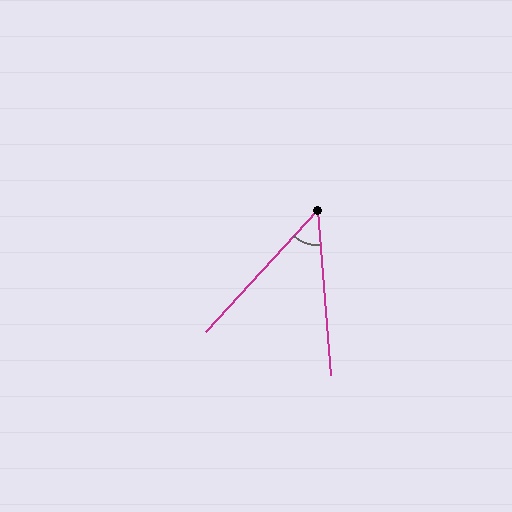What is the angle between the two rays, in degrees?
Approximately 47 degrees.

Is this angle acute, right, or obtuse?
It is acute.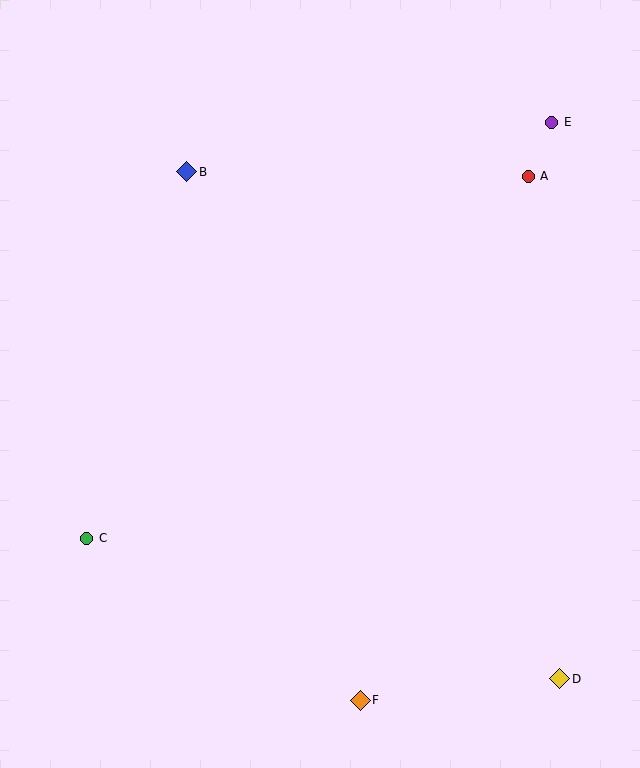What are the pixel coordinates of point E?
Point E is at (552, 122).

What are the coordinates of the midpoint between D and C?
The midpoint between D and C is at (323, 609).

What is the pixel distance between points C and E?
The distance between C and E is 624 pixels.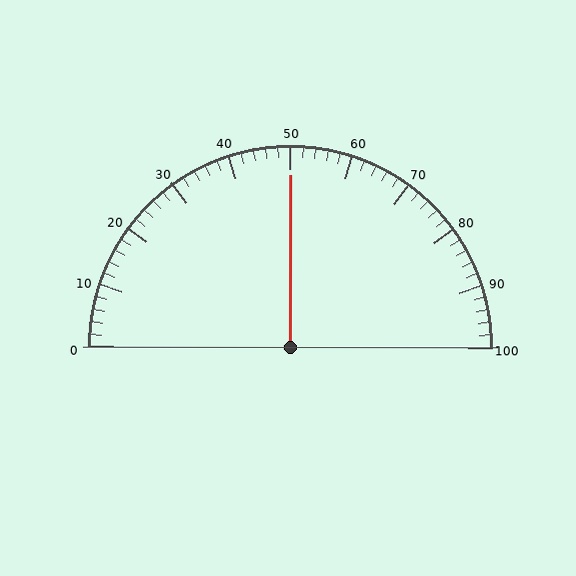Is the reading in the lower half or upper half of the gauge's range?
The reading is in the upper half of the range (0 to 100).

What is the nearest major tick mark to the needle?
The nearest major tick mark is 50.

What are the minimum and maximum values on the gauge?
The gauge ranges from 0 to 100.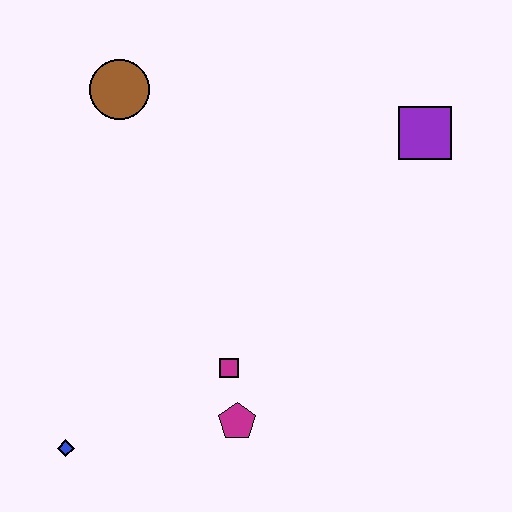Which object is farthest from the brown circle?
The blue diamond is farthest from the brown circle.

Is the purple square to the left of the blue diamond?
No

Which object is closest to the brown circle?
The magenta square is closest to the brown circle.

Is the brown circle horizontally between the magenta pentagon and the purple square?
No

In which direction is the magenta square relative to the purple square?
The magenta square is below the purple square.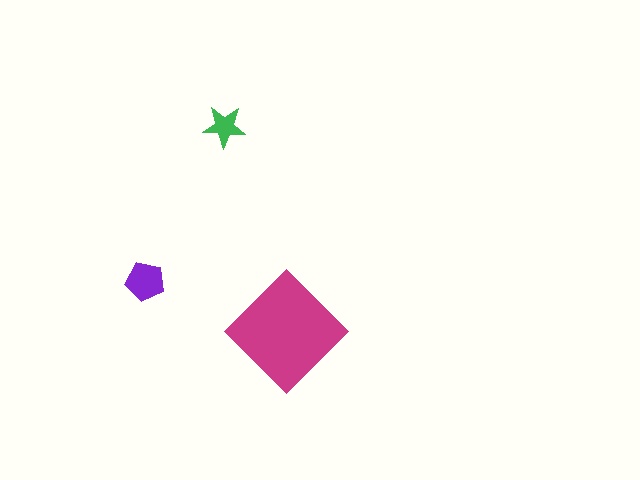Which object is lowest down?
The magenta diamond is bottommost.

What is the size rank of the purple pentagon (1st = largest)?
2nd.